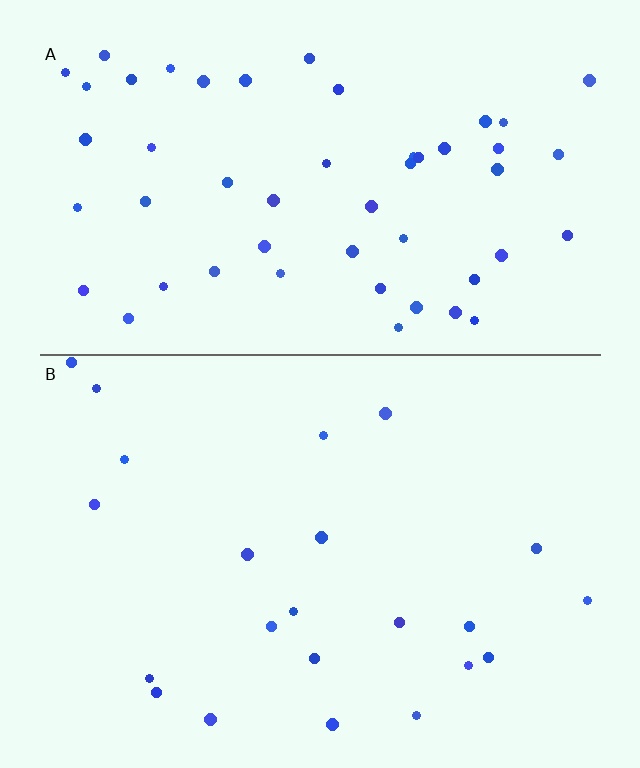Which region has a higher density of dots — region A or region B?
A (the top).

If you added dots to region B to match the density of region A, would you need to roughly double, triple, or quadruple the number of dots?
Approximately double.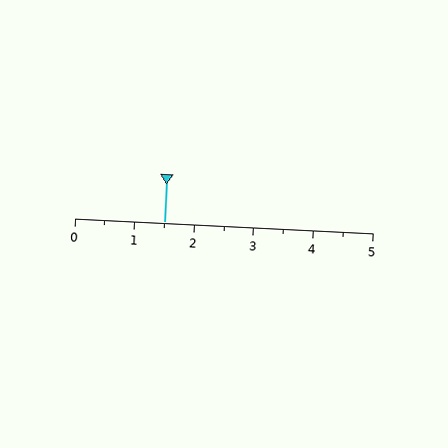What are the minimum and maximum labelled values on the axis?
The axis runs from 0 to 5.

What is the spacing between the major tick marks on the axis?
The major ticks are spaced 1 apart.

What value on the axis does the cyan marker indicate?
The marker indicates approximately 1.5.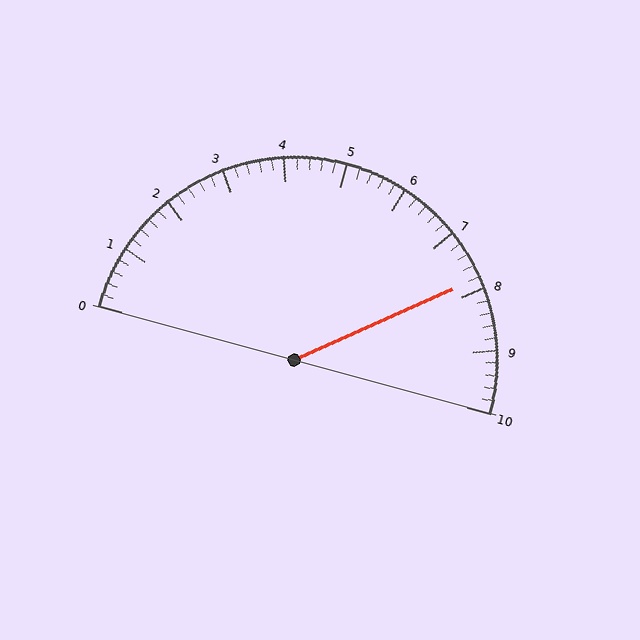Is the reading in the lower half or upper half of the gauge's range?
The reading is in the upper half of the range (0 to 10).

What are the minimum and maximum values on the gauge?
The gauge ranges from 0 to 10.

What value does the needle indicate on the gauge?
The needle indicates approximately 7.8.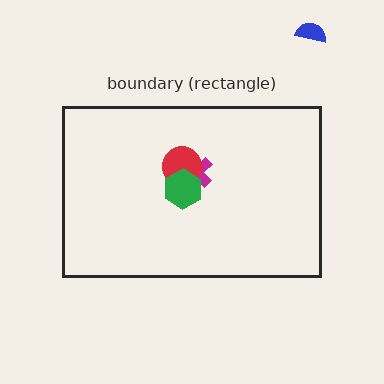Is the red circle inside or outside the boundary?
Inside.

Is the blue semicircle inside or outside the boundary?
Outside.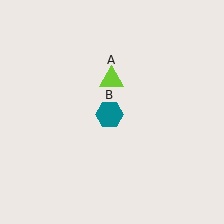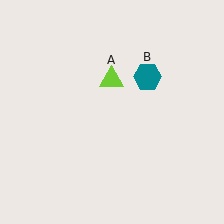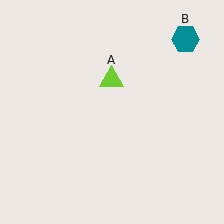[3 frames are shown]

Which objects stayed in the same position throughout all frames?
Lime triangle (object A) remained stationary.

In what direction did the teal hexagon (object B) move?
The teal hexagon (object B) moved up and to the right.